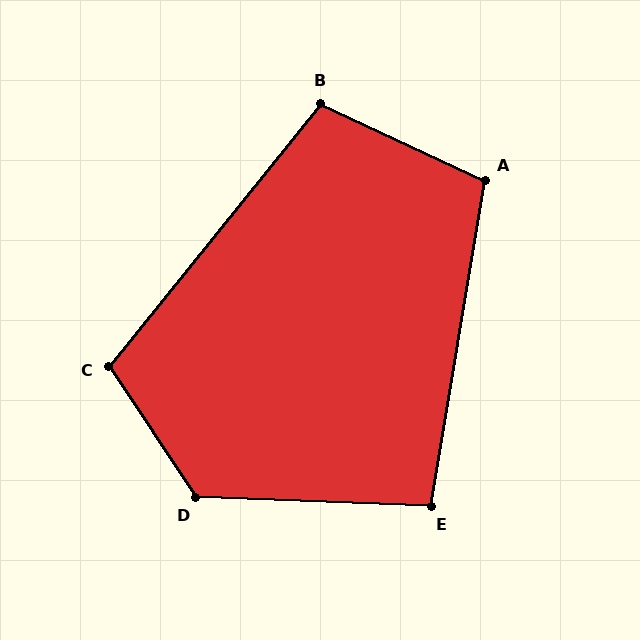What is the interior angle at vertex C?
Approximately 107 degrees (obtuse).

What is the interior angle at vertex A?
Approximately 105 degrees (obtuse).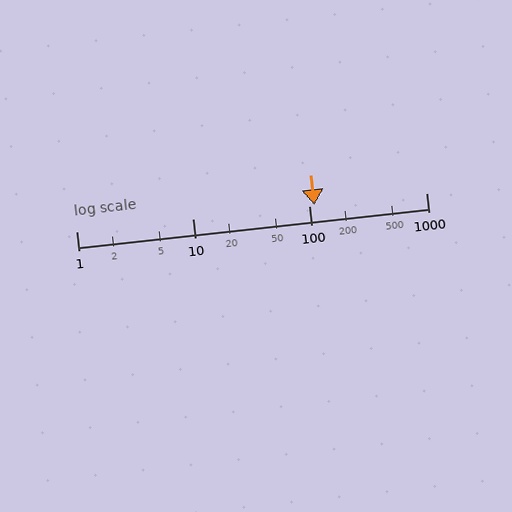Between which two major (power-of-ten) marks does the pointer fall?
The pointer is between 100 and 1000.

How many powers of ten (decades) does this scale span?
The scale spans 3 decades, from 1 to 1000.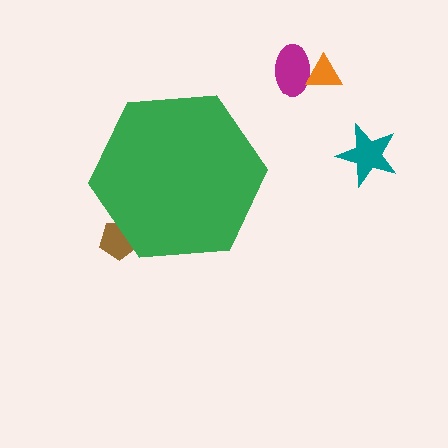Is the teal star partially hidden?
No, the teal star is fully visible.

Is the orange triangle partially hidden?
No, the orange triangle is fully visible.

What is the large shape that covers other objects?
A green hexagon.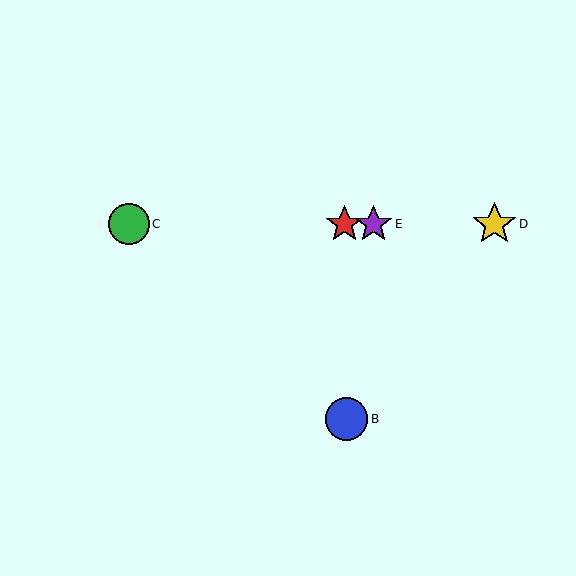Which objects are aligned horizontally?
Objects A, C, D, E are aligned horizontally.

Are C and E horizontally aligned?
Yes, both are at y≈224.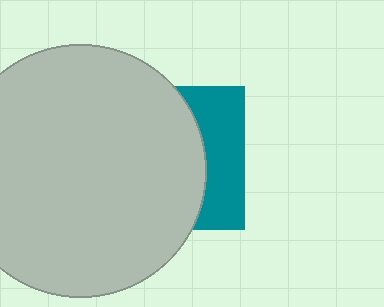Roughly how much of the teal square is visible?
A small part of it is visible (roughly 32%).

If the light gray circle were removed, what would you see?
You would see the complete teal square.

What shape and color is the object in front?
The object in front is a light gray circle.